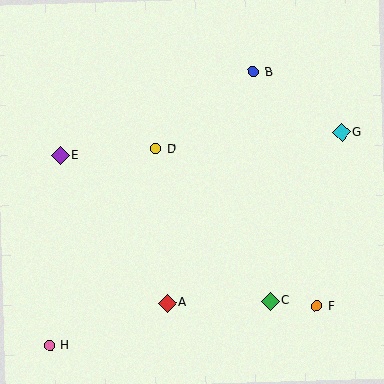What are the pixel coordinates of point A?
Point A is at (167, 303).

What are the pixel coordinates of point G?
Point G is at (341, 132).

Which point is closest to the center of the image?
Point D at (155, 149) is closest to the center.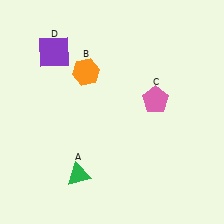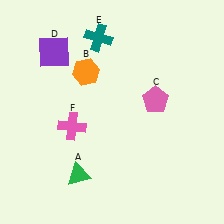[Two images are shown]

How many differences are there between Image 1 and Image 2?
There are 2 differences between the two images.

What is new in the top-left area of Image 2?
A teal cross (E) was added in the top-left area of Image 2.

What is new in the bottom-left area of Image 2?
A pink cross (F) was added in the bottom-left area of Image 2.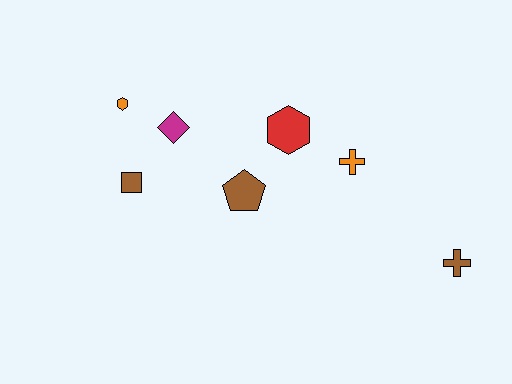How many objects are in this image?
There are 7 objects.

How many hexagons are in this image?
There are 2 hexagons.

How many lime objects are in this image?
There are no lime objects.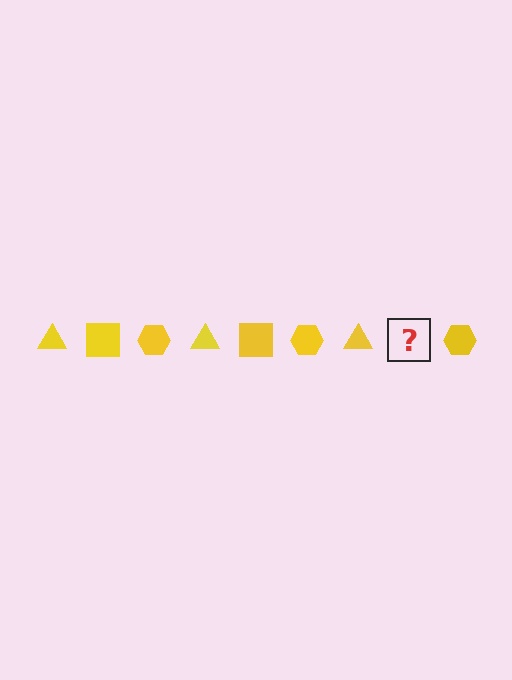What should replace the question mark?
The question mark should be replaced with a yellow square.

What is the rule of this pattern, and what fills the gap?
The rule is that the pattern cycles through triangle, square, hexagon shapes in yellow. The gap should be filled with a yellow square.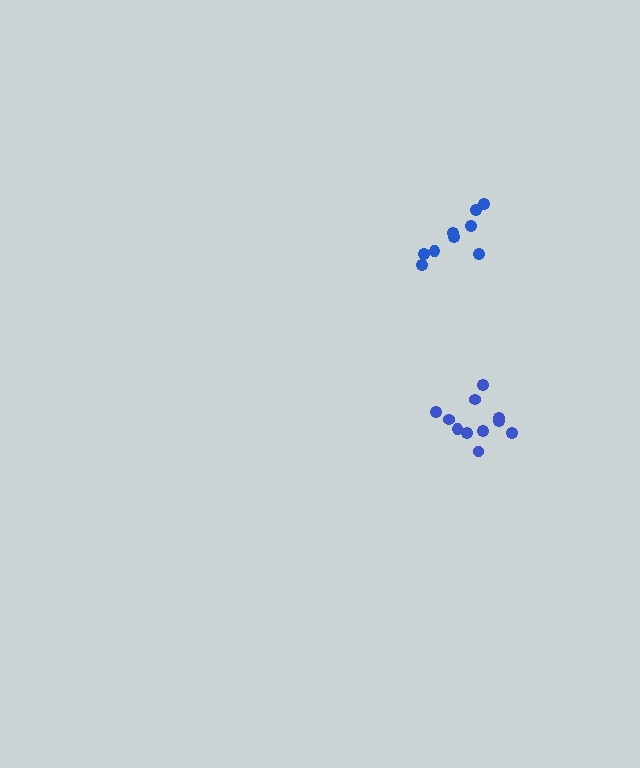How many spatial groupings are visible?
There are 2 spatial groupings.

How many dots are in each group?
Group 1: 9 dots, Group 2: 11 dots (20 total).